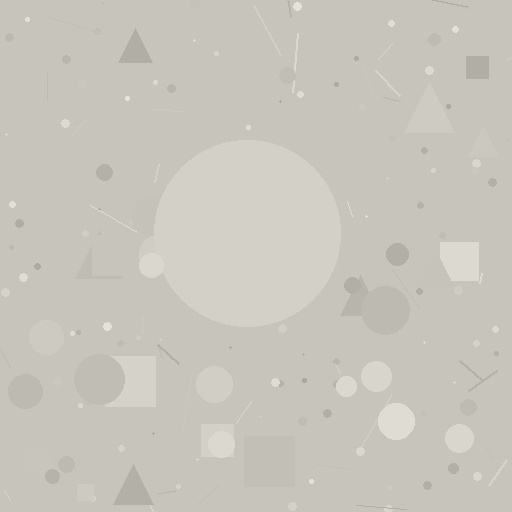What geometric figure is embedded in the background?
A circle is embedded in the background.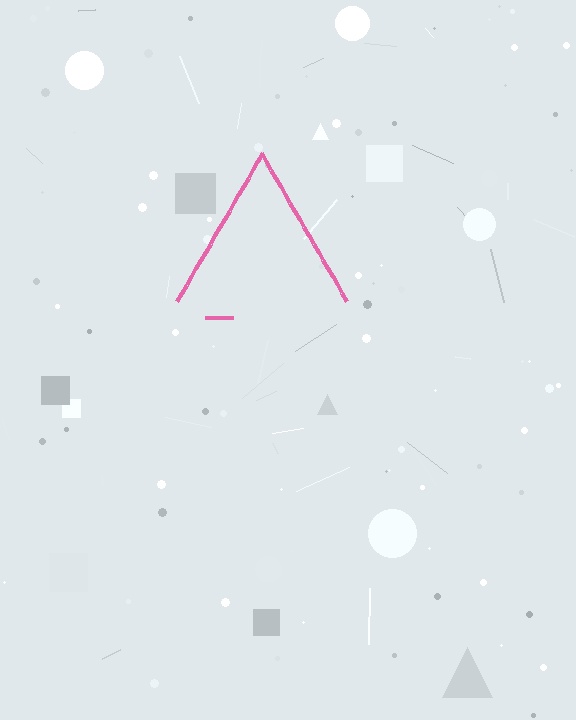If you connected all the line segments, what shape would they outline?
They would outline a triangle.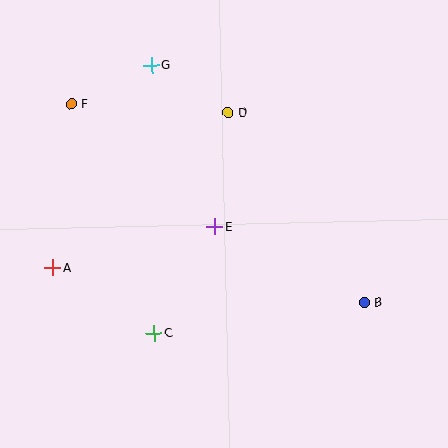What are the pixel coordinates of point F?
Point F is at (72, 104).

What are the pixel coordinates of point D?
Point D is at (228, 113).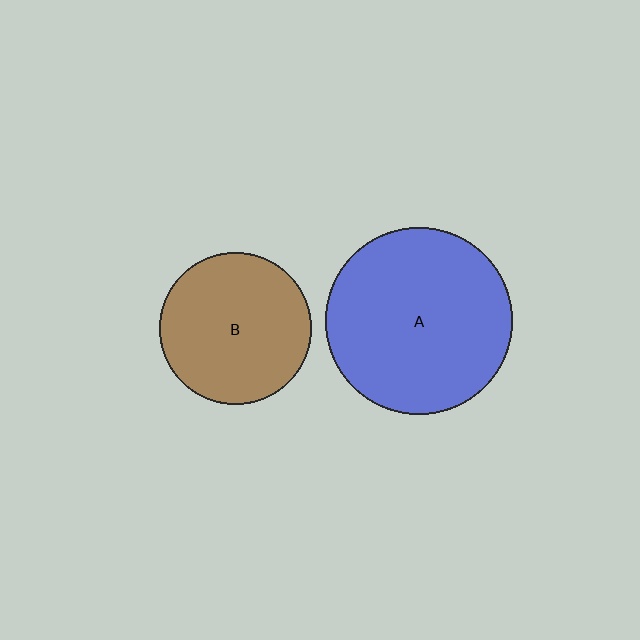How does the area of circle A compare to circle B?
Approximately 1.5 times.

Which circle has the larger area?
Circle A (blue).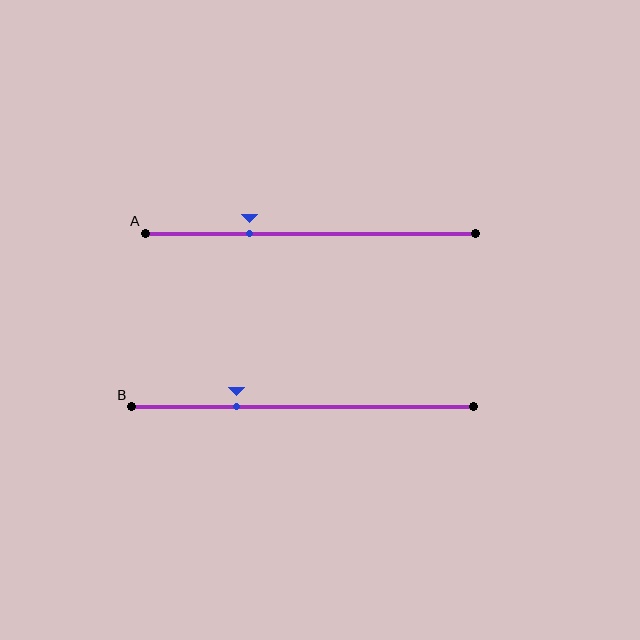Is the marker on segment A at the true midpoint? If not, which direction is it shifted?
No, the marker on segment A is shifted to the left by about 19% of the segment length.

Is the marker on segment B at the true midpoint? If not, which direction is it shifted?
No, the marker on segment B is shifted to the left by about 19% of the segment length.